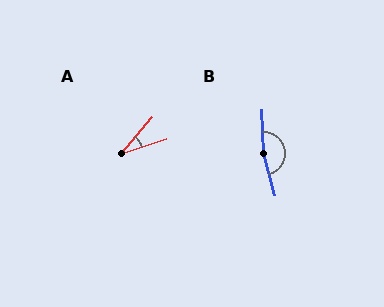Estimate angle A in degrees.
Approximately 32 degrees.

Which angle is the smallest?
A, at approximately 32 degrees.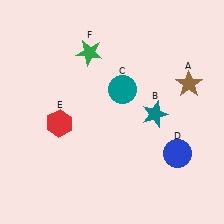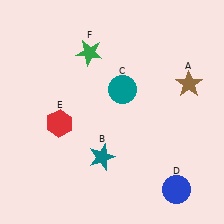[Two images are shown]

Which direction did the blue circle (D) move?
The blue circle (D) moved down.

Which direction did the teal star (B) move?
The teal star (B) moved left.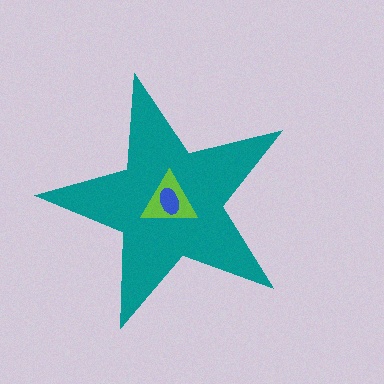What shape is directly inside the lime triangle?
The blue ellipse.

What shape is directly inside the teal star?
The lime triangle.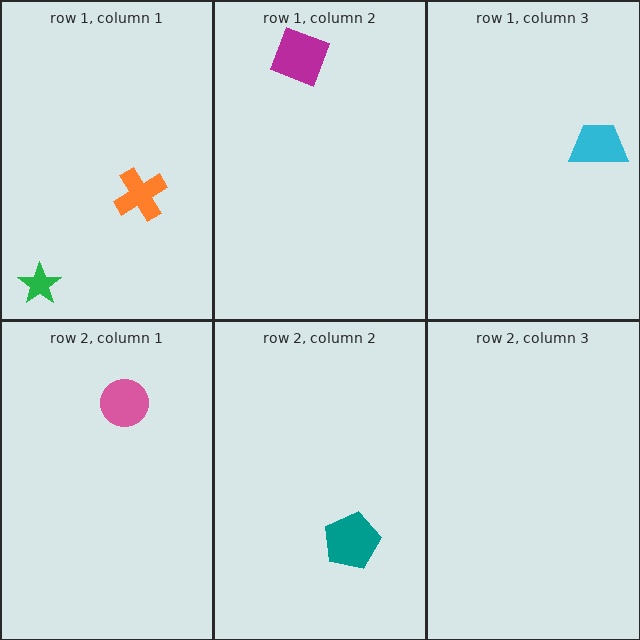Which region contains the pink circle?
The row 2, column 1 region.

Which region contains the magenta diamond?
The row 1, column 2 region.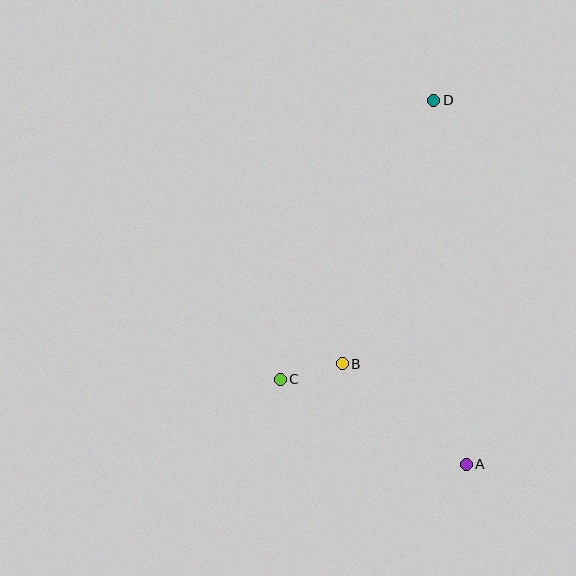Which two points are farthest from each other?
Points A and D are farthest from each other.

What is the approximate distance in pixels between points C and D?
The distance between C and D is approximately 319 pixels.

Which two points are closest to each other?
Points B and C are closest to each other.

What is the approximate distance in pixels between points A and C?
The distance between A and C is approximately 204 pixels.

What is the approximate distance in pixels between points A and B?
The distance between A and B is approximately 159 pixels.